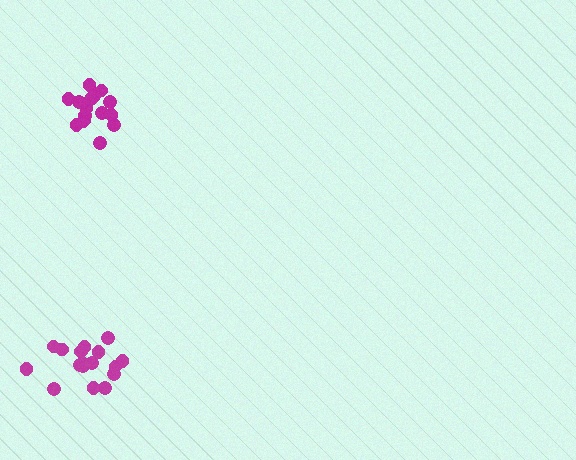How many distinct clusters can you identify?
There are 2 distinct clusters.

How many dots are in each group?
Group 1: 17 dots, Group 2: 16 dots (33 total).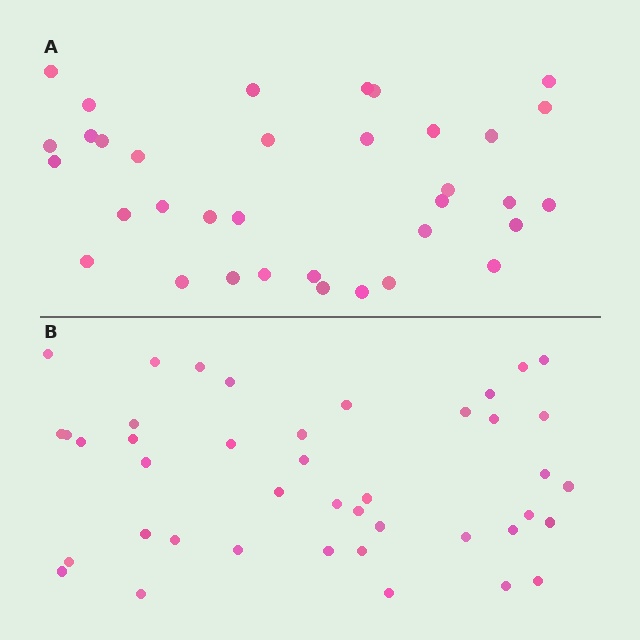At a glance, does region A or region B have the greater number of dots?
Region B (the bottom region) has more dots.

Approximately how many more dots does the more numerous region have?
Region B has roughly 8 or so more dots than region A.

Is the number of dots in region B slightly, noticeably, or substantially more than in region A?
Region B has only slightly more — the two regions are fairly close. The ratio is roughly 1.2 to 1.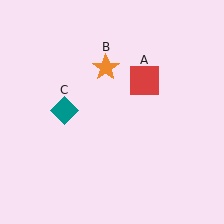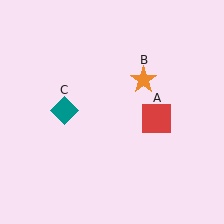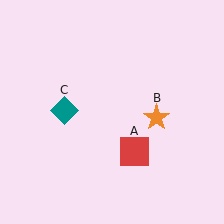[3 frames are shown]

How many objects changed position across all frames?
2 objects changed position: red square (object A), orange star (object B).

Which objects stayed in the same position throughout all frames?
Teal diamond (object C) remained stationary.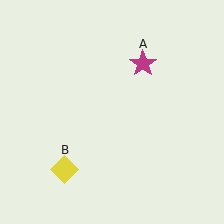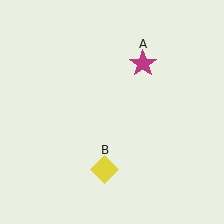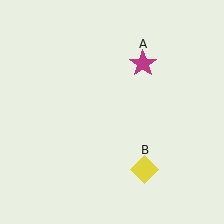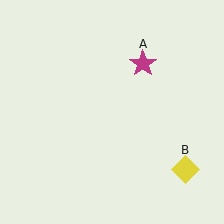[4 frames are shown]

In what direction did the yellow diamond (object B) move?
The yellow diamond (object B) moved right.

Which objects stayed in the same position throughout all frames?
Magenta star (object A) remained stationary.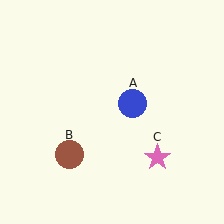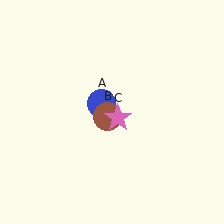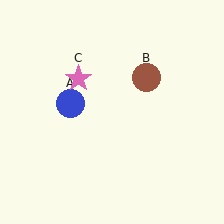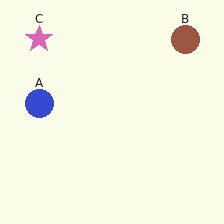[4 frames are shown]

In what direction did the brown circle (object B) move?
The brown circle (object B) moved up and to the right.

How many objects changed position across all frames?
3 objects changed position: blue circle (object A), brown circle (object B), pink star (object C).